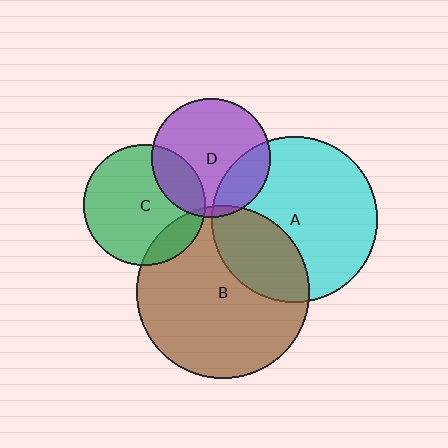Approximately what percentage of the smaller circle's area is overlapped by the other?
Approximately 30%.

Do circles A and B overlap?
Yes.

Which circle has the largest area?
Circle B (brown).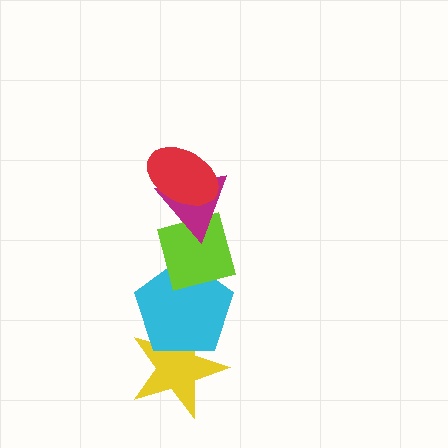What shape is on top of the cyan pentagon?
The lime diamond is on top of the cyan pentagon.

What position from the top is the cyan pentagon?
The cyan pentagon is 4th from the top.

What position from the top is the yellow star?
The yellow star is 5th from the top.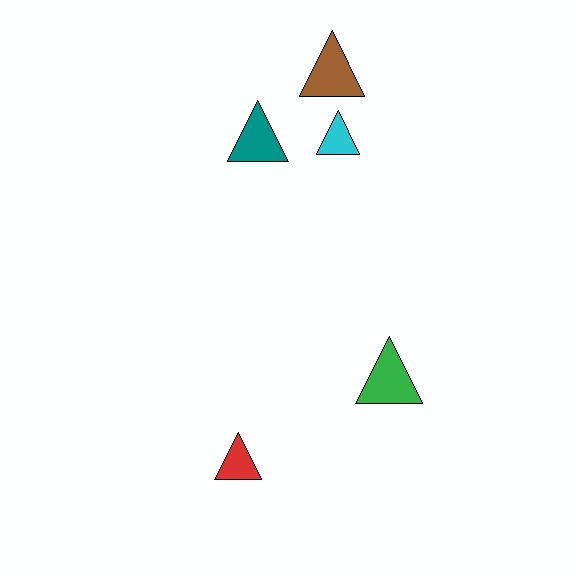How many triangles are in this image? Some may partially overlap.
There are 5 triangles.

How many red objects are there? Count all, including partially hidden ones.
There is 1 red object.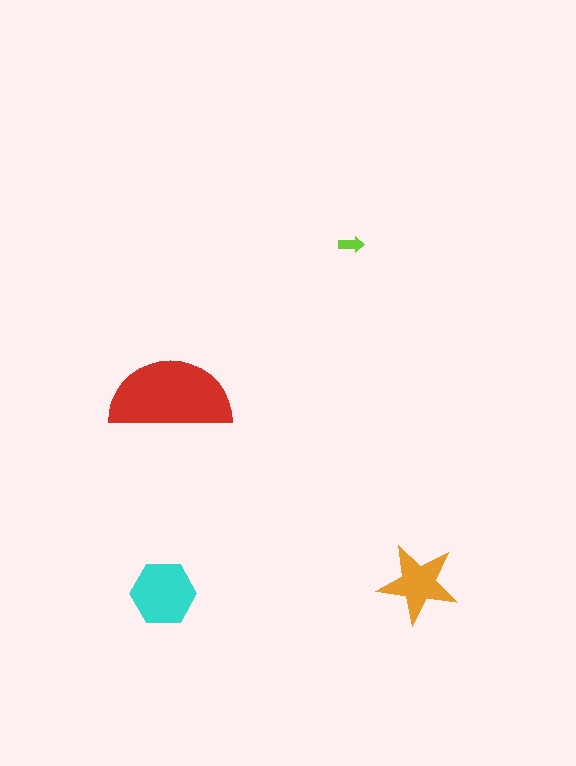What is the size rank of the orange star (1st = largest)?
3rd.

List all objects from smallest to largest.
The lime arrow, the orange star, the cyan hexagon, the red semicircle.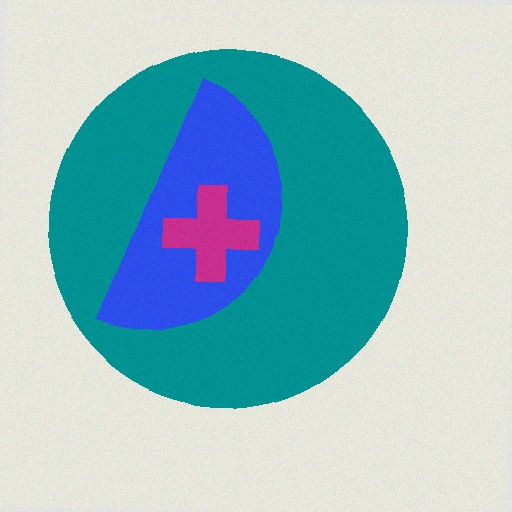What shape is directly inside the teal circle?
The blue semicircle.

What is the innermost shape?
The magenta cross.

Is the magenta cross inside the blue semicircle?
Yes.